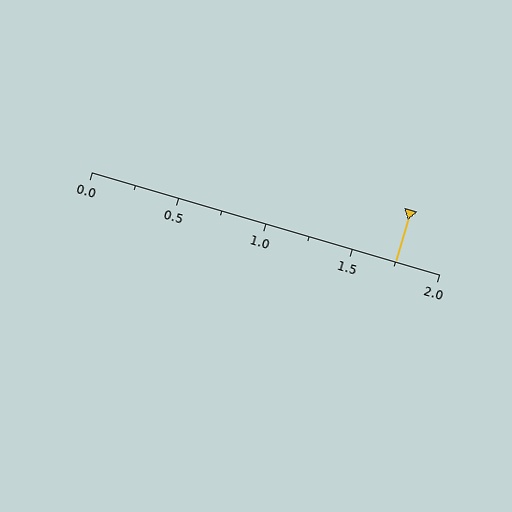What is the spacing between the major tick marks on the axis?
The major ticks are spaced 0.5 apart.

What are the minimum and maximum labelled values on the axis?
The axis runs from 0.0 to 2.0.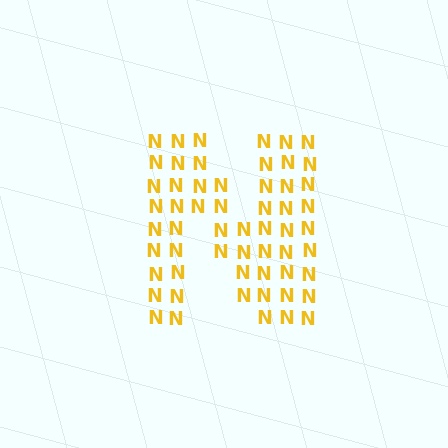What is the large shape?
The large shape is the letter N.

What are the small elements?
The small elements are letter N's.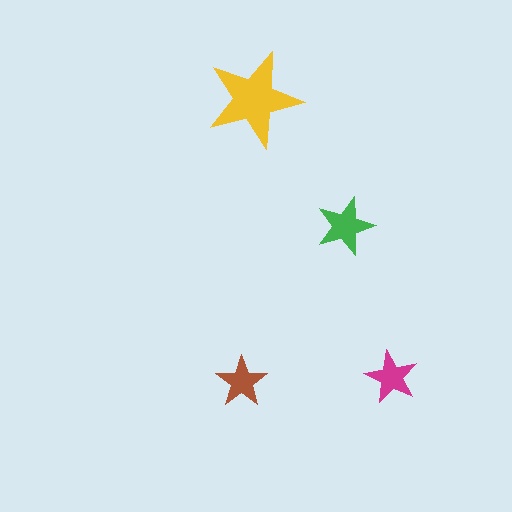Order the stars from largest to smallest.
the yellow one, the green one, the magenta one, the brown one.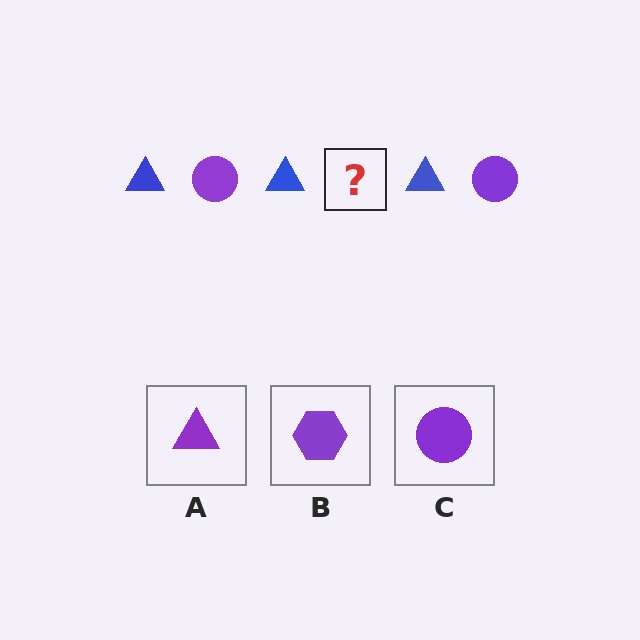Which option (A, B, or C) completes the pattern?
C.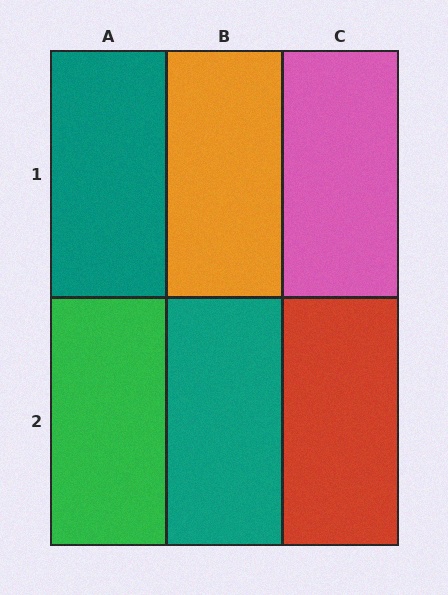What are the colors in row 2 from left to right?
Green, teal, red.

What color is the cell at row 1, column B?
Orange.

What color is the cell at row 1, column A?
Teal.